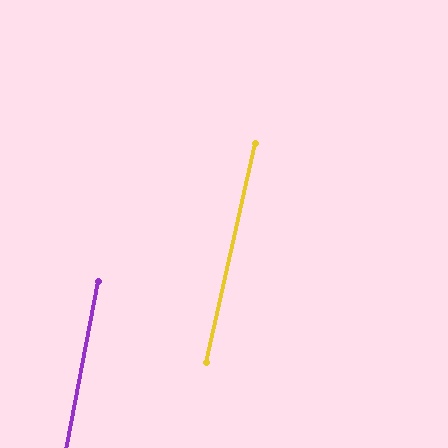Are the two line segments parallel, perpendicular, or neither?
Parallel — their directions differ by only 1.8°.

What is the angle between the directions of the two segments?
Approximately 2 degrees.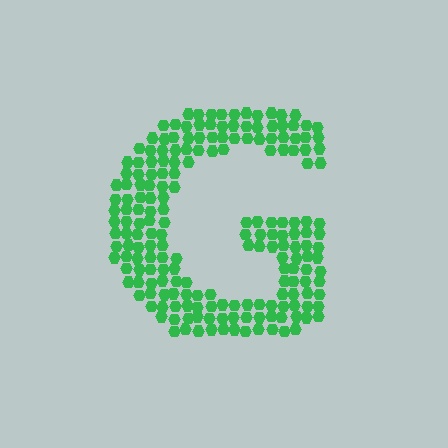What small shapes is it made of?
It is made of small hexagons.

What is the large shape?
The large shape is the letter G.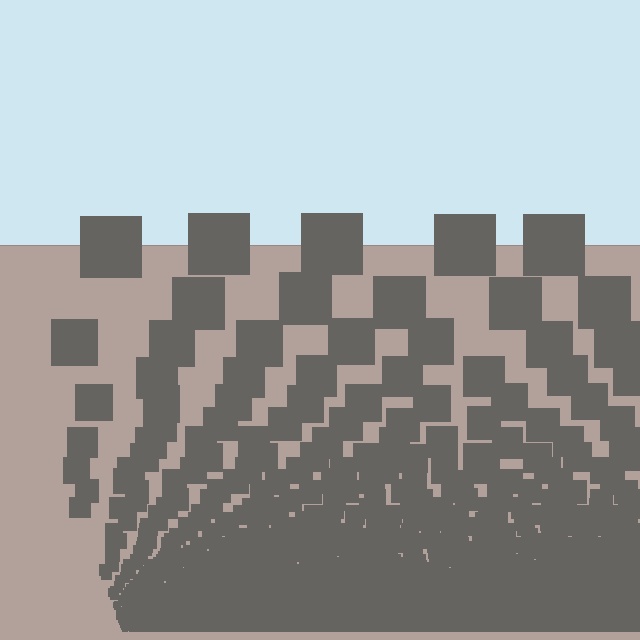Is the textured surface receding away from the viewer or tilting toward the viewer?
The surface appears to tilt toward the viewer. Texture elements get larger and sparser toward the top.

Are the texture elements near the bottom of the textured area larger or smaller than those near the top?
Smaller. The gradient is inverted — elements near the bottom are smaller and denser.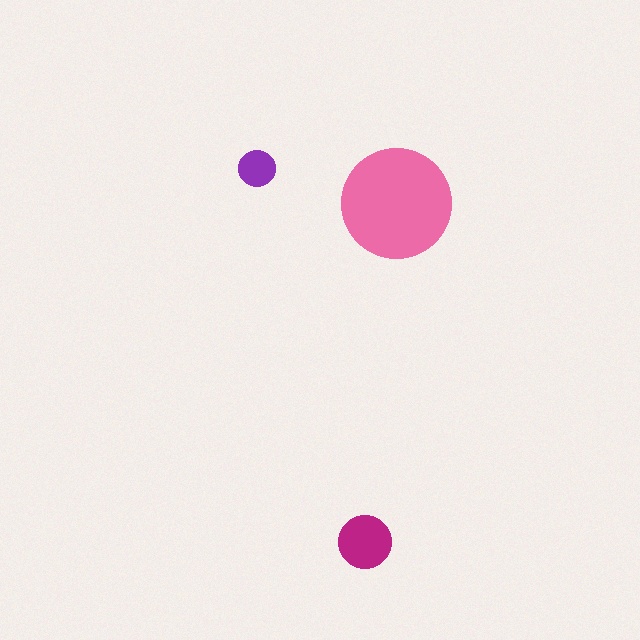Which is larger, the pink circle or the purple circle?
The pink one.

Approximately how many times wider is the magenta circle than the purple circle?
About 1.5 times wider.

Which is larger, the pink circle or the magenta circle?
The pink one.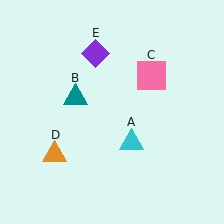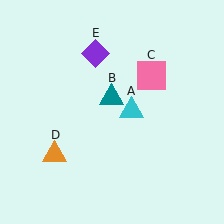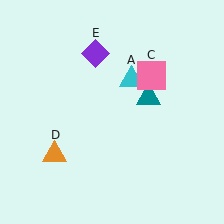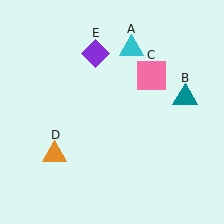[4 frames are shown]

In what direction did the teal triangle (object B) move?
The teal triangle (object B) moved right.